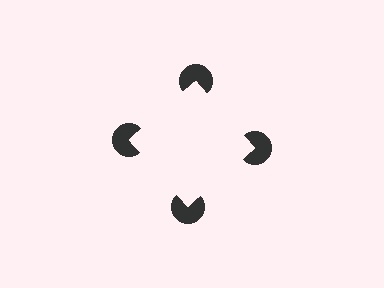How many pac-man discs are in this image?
There are 4 — one at each vertex of the illusory square.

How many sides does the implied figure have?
4 sides.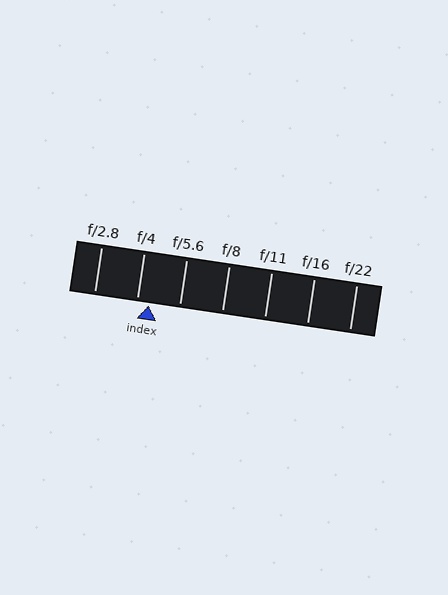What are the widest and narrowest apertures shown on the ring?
The widest aperture shown is f/2.8 and the narrowest is f/22.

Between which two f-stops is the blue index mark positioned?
The index mark is between f/4 and f/5.6.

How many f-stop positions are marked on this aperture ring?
There are 7 f-stop positions marked.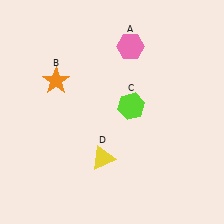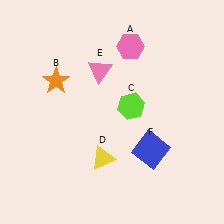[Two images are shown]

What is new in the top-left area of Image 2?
A pink triangle (E) was added in the top-left area of Image 2.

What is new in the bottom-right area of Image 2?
A blue square (F) was added in the bottom-right area of Image 2.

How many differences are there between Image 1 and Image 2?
There are 2 differences between the two images.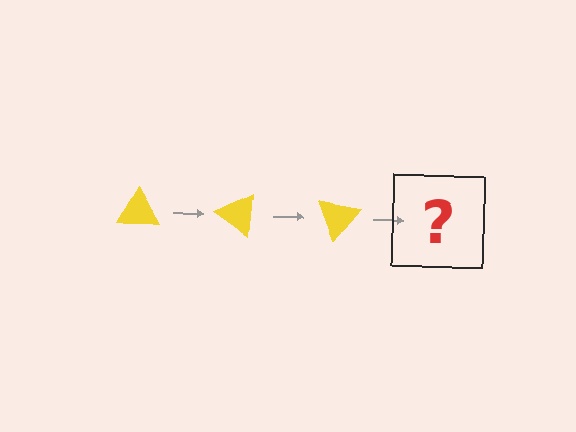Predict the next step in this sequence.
The next step is a yellow triangle rotated 105 degrees.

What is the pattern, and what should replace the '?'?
The pattern is that the triangle rotates 35 degrees each step. The '?' should be a yellow triangle rotated 105 degrees.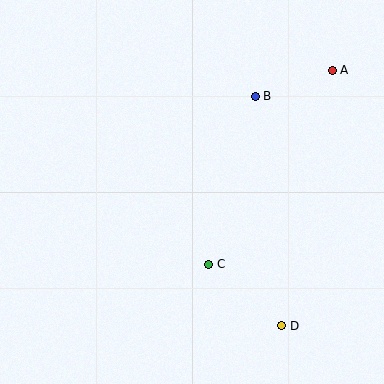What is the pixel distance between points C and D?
The distance between C and D is 96 pixels.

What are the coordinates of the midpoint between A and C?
The midpoint between A and C is at (270, 167).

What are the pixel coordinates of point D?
Point D is at (282, 326).